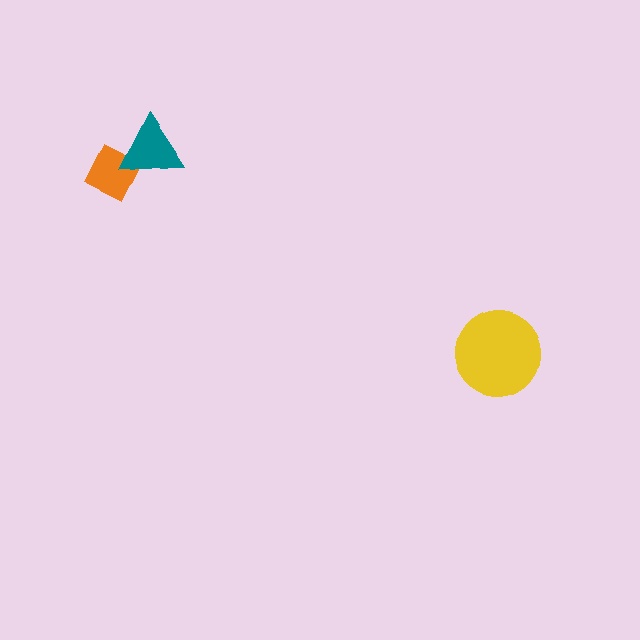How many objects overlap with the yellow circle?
0 objects overlap with the yellow circle.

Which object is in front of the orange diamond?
The teal triangle is in front of the orange diamond.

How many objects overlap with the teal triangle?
1 object overlaps with the teal triangle.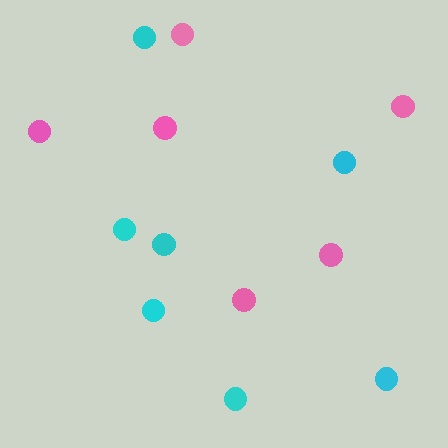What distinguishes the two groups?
There are 2 groups: one group of pink circles (6) and one group of cyan circles (7).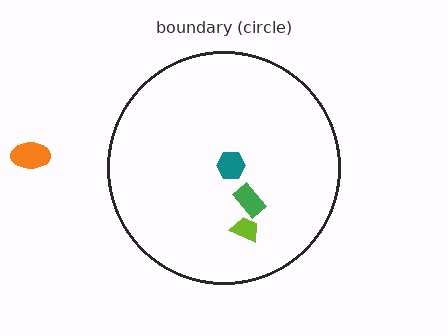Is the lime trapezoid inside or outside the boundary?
Inside.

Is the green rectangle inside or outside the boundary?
Inside.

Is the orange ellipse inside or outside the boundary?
Outside.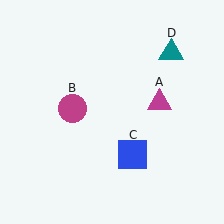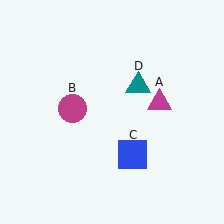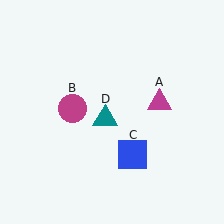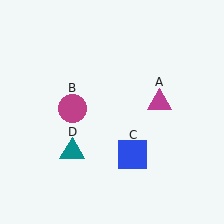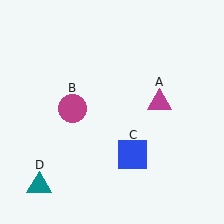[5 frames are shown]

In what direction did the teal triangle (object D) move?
The teal triangle (object D) moved down and to the left.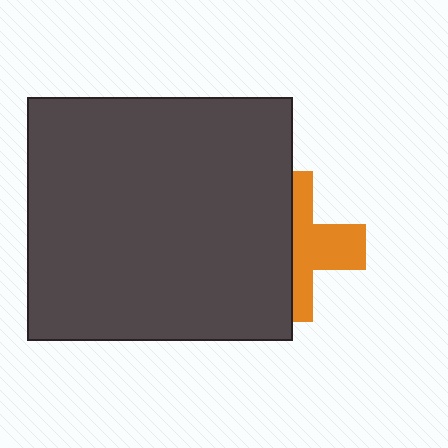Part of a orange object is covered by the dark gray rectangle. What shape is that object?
It is a cross.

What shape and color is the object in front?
The object in front is a dark gray rectangle.